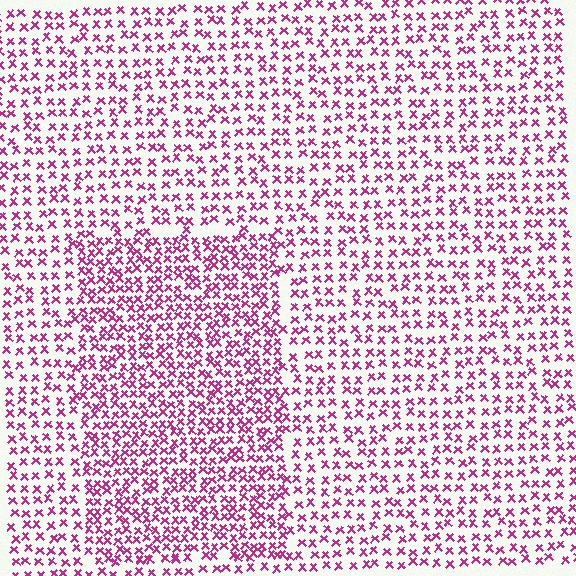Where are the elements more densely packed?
The elements are more densely packed inside the rectangle boundary.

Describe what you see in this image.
The image contains small magenta elements arranged at two different densities. A rectangle-shaped region is visible where the elements are more densely packed than the surrounding area.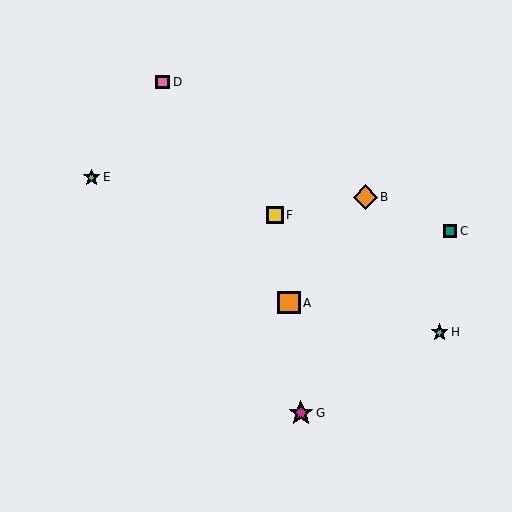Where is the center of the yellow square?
The center of the yellow square is at (275, 215).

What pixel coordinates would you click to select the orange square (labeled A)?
Click at (289, 303) to select the orange square A.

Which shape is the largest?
The magenta star (labeled G) is the largest.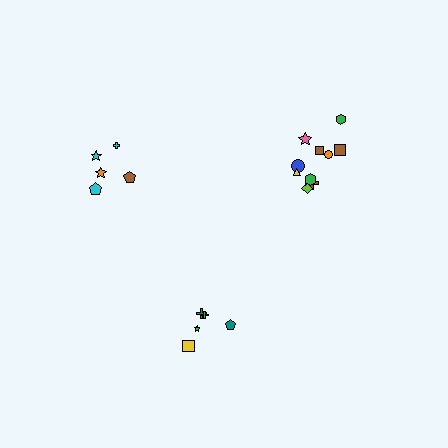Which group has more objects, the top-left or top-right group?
The top-right group.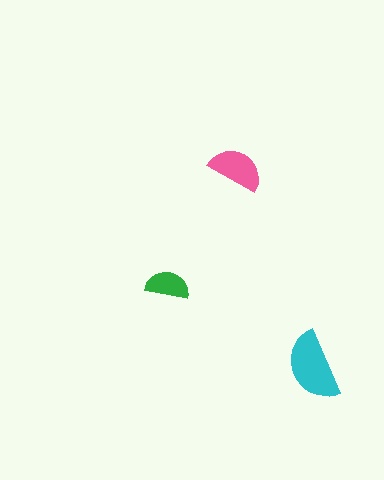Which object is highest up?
The pink semicircle is topmost.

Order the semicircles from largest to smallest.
the cyan one, the pink one, the green one.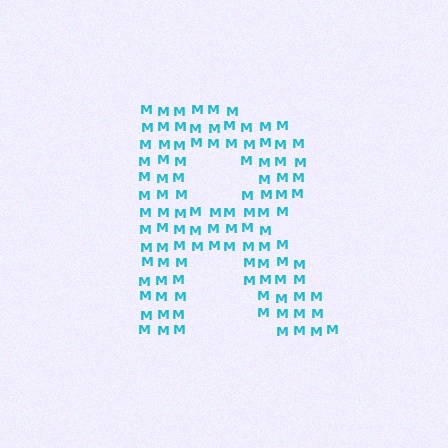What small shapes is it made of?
It is made of small letter M's.